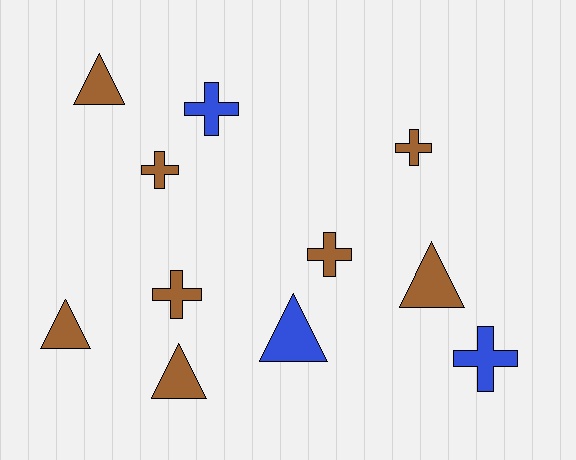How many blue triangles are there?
There is 1 blue triangle.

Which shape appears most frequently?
Cross, with 6 objects.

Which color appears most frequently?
Brown, with 8 objects.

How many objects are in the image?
There are 11 objects.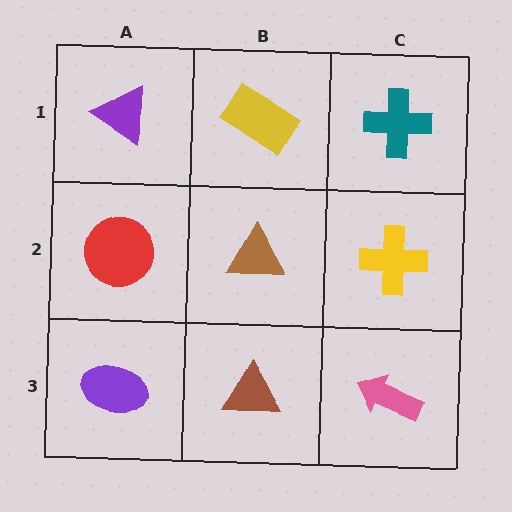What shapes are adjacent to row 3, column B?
A brown triangle (row 2, column B), a purple ellipse (row 3, column A), a pink arrow (row 3, column C).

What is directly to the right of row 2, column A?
A brown triangle.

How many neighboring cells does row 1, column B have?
3.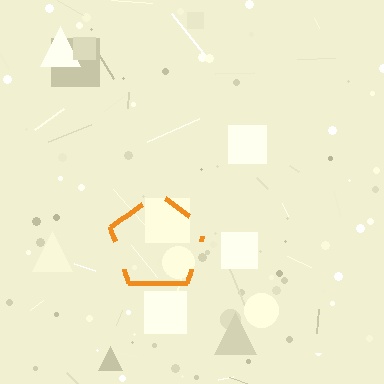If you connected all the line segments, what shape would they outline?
They would outline a pentagon.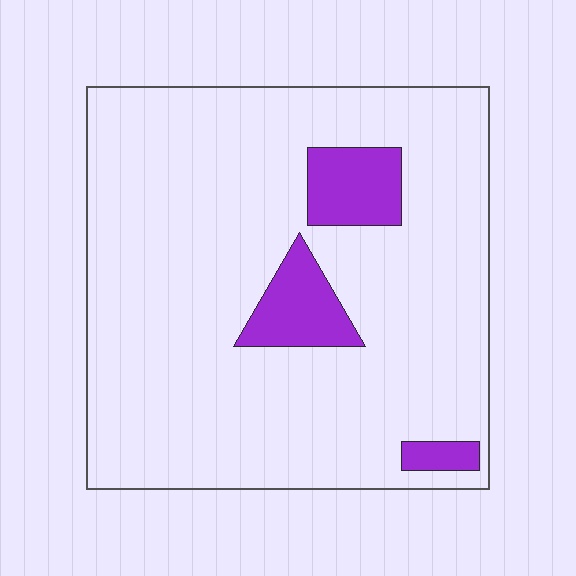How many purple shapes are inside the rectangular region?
3.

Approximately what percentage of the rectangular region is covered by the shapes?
Approximately 10%.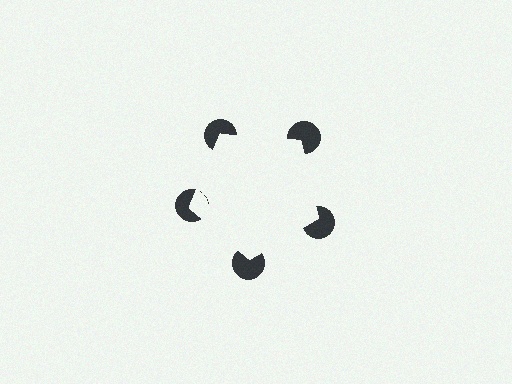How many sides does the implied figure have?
5 sides.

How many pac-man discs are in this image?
There are 5 — one at each vertex of the illusory pentagon.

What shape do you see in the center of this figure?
An illusory pentagon — its edges are inferred from the aligned wedge cuts in the pac-man discs, not physically drawn.